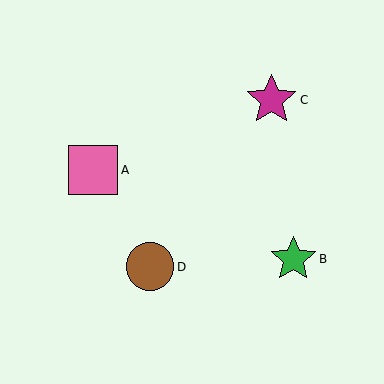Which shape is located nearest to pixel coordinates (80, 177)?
The pink square (labeled A) at (93, 170) is nearest to that location.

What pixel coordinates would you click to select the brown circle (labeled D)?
Click at (150, 267) to select the brown circle D.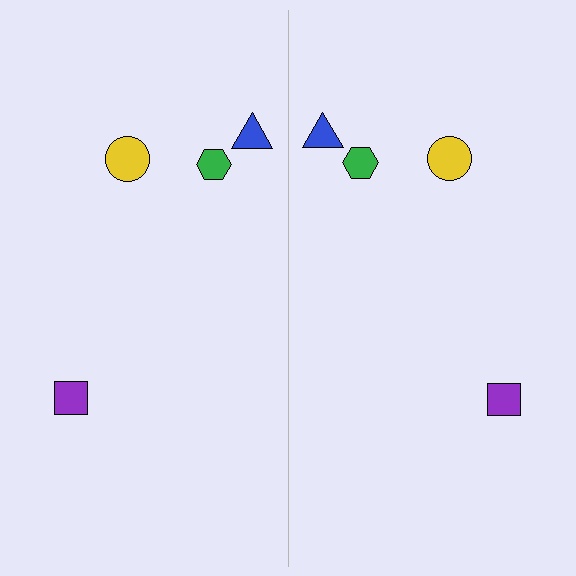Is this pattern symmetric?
Yes, this pattern has bilateral (reflection) symmetry.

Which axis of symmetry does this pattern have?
The pattern has a vertical axis of symmetry running through the center of the image.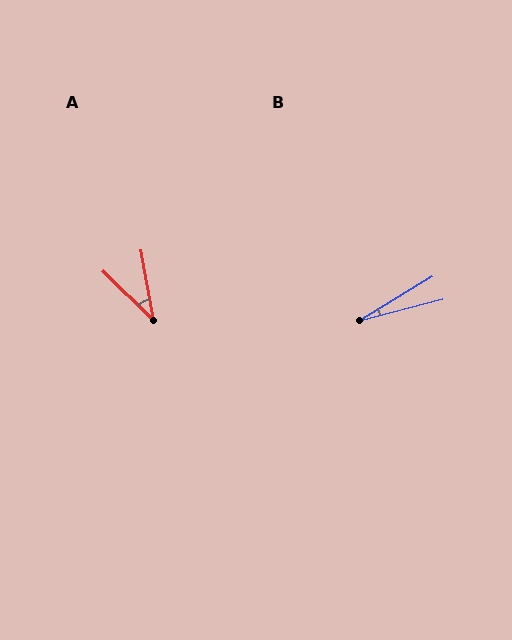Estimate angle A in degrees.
Approximately 36 degrees.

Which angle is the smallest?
B, at approximately 17 degrees.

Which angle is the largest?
A, at approximately 36 degrees.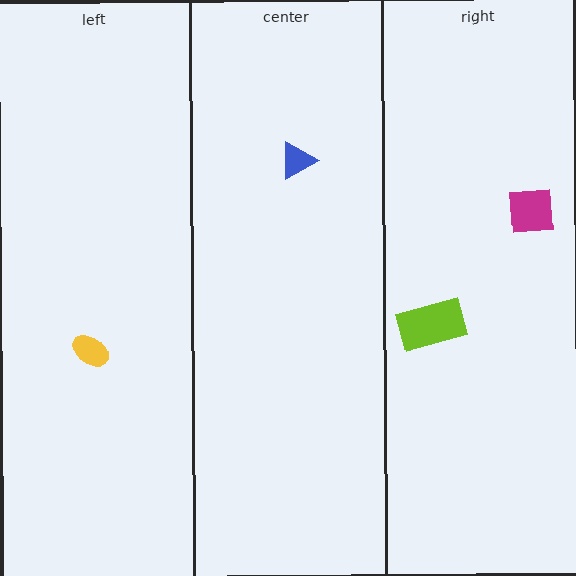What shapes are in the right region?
The lime rectangle, the magenta square.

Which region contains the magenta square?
The right region.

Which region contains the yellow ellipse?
The left region.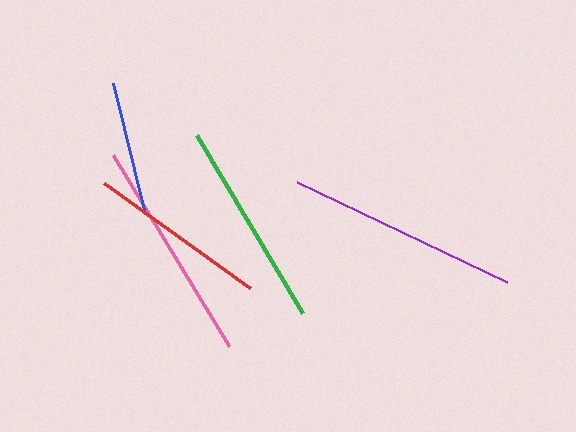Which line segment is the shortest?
The blue line is the shortest at approximately 134 pixels.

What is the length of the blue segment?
The blue segment is approximately 134 pixels long.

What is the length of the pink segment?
The pink segment is approximately 223 pixels long.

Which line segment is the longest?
The purple line is the longest at approximately 233 pixels.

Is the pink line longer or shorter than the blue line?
The pink line is longer than the blue line.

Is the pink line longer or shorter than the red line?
The pink line is longer than the red line.